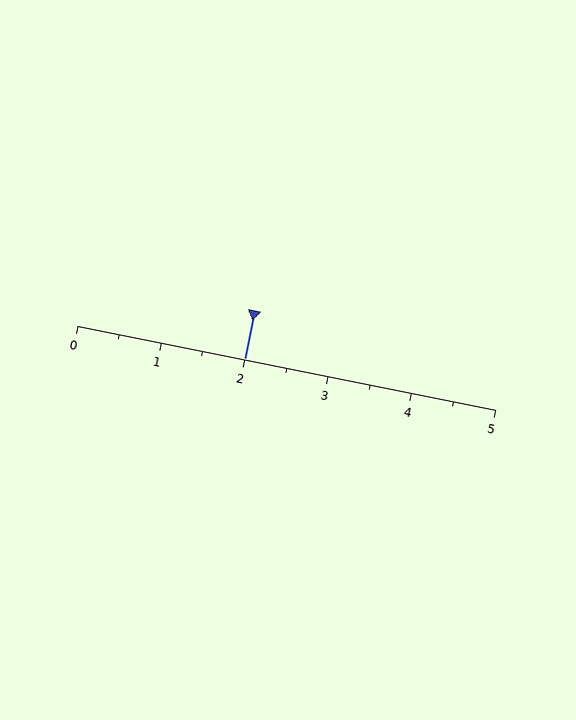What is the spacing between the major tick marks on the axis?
The major ticks are spaced 1 apart.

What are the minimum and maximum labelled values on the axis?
The axis runs from 0 to 5.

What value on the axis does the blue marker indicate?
The marker indicates approximately 2.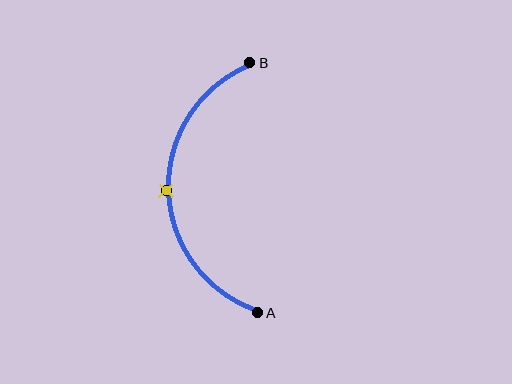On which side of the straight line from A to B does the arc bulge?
The arc bulges to the left of the straight line connecting A and B.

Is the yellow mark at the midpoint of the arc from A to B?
Yes. The yellow mark lies on the arc at equal arc-length from both A and B — it is the arc midpoint.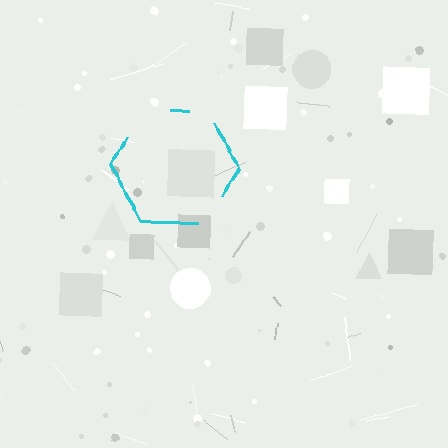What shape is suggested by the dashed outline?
The dashed outline suggests a hexagon.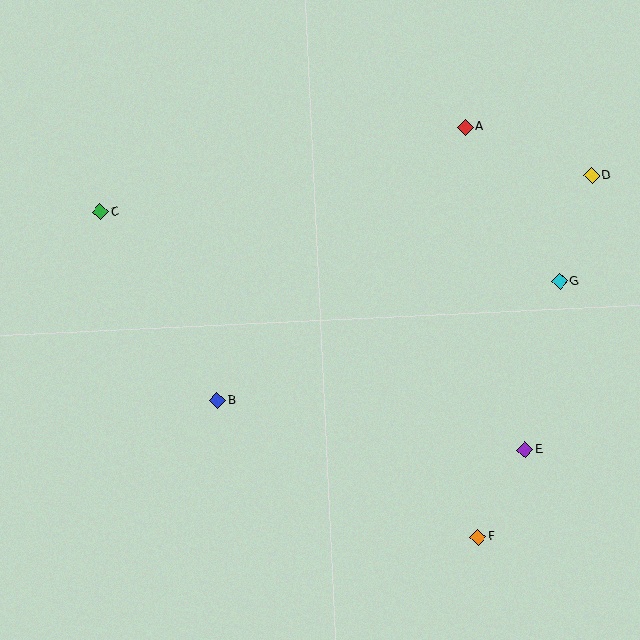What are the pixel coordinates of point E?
Point E is at (525, 450).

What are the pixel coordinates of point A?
Point A is at (465, 127).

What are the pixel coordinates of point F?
Point F is at (478, 537).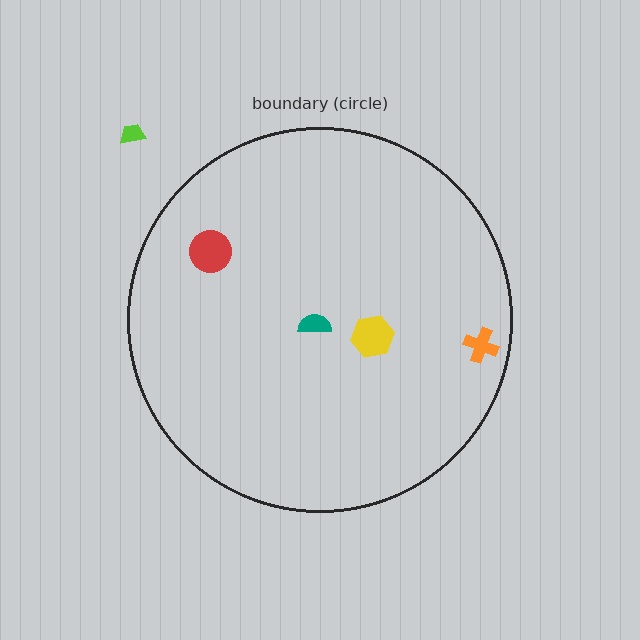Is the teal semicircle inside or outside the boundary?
Inside.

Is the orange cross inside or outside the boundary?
Inside.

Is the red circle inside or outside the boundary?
Inside.